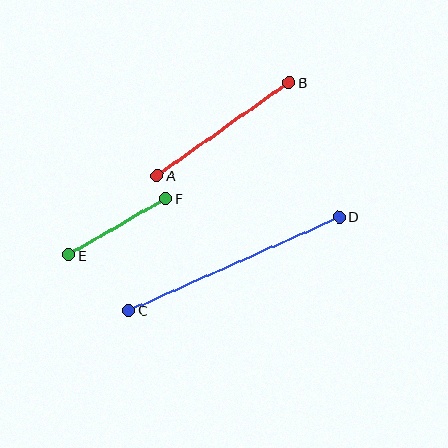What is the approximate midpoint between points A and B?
The midpoint is at approximately (223, 129) pixels.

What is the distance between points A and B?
The distance is approximately 161 pixels.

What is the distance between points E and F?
The distance is approximately 112 pixels.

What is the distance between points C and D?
The distance is approximately 230 pixels.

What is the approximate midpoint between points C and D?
The midpoint is at approximately (234, 264) pixels.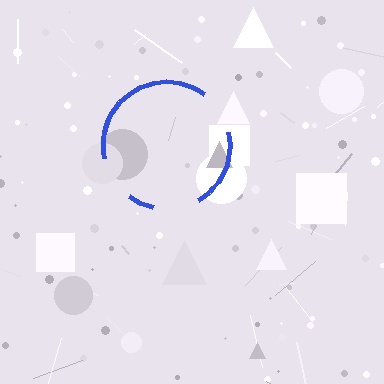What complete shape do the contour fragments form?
The contour fragments form a circle.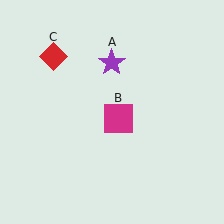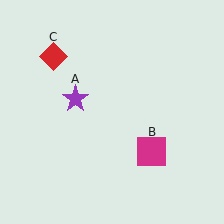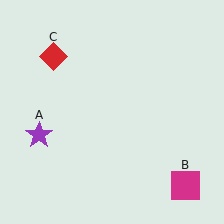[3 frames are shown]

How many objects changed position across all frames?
2 objects changed position: purple star (object A), magenta square (object B).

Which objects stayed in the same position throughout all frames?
Red diamond (object C) remained stationary.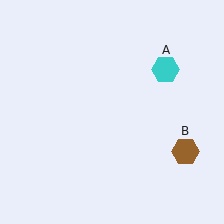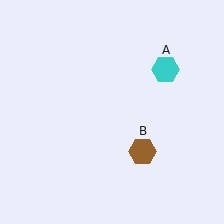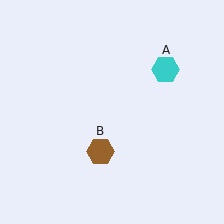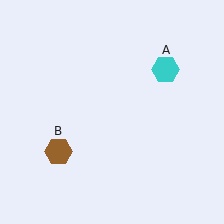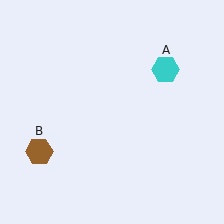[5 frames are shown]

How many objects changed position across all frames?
1 object changed position: brown hexagon (object B).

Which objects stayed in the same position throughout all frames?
Cyan hexagon (object A) remained stationary.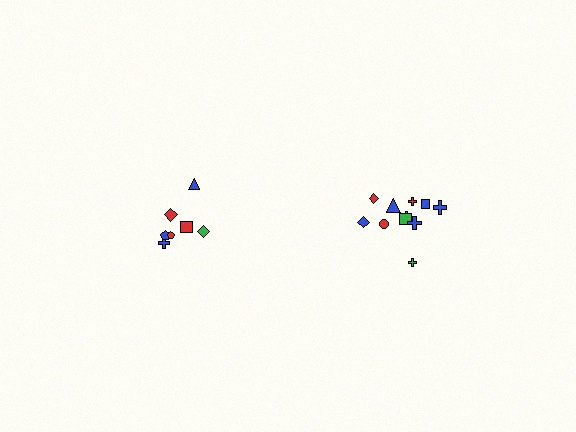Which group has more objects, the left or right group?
The right group.